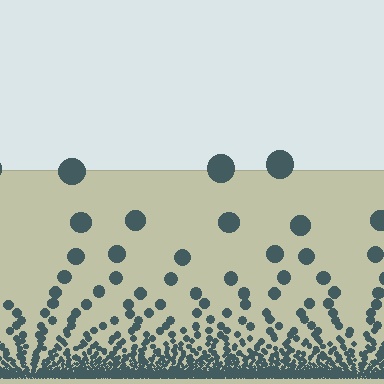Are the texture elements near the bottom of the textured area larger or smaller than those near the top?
Smaller. The gradient is inverted — elements near the bottom are smaller and denser.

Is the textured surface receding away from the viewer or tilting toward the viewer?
The surface appears to tilt toward the viewer. Texture elements get larger and sparser toward the top.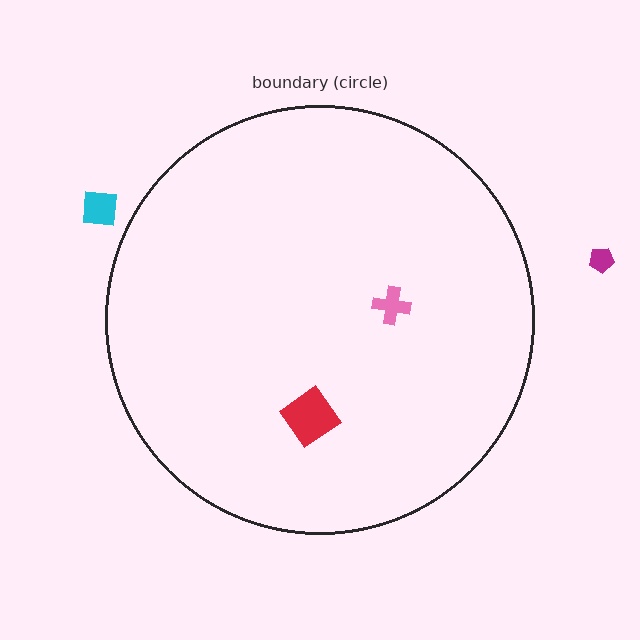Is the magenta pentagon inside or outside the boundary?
Outside.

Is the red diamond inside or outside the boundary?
Inside.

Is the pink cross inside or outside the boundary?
Inside.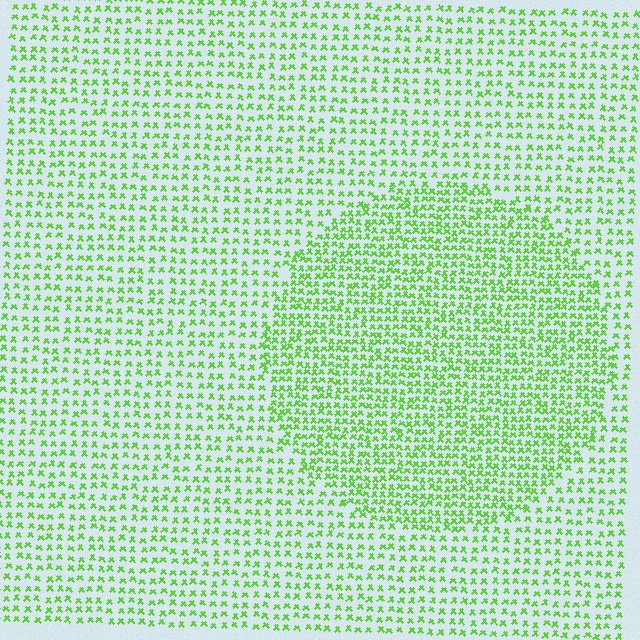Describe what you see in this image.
The image contains small lime elements arranged at two different densities. A circle-shaped region is visible where the elements are more densely packed than the surrounding area.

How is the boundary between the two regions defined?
The boundary is defined by a change in element density (approximately 1.7x ratio). All elements are the same color, size, and shape.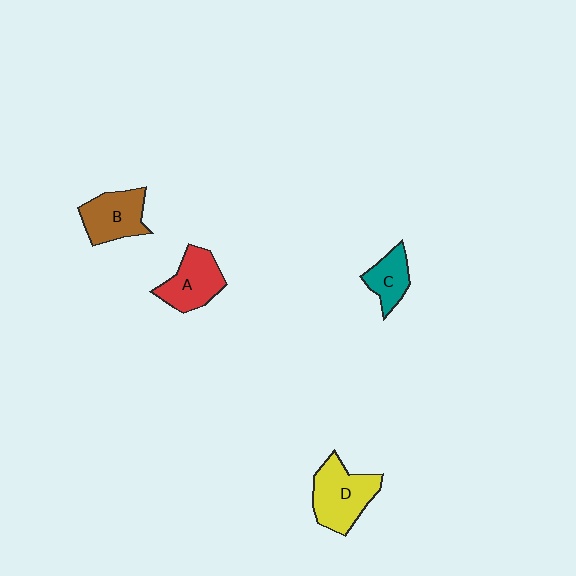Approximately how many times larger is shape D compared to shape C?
Approximately 1.8 times.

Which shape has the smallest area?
Shape C (teal).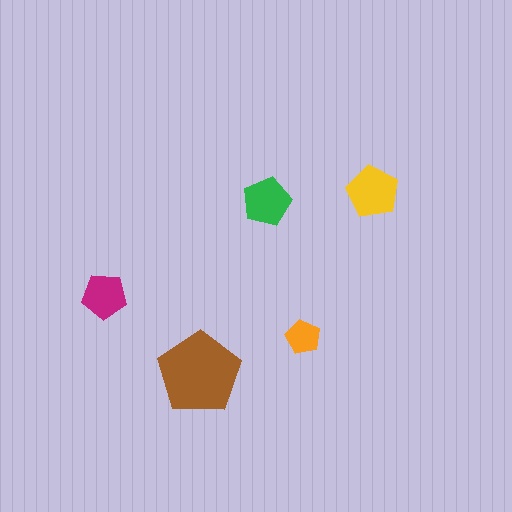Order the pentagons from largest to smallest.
the brown one, the yellow one, the green one, the magenta one, the orange one.